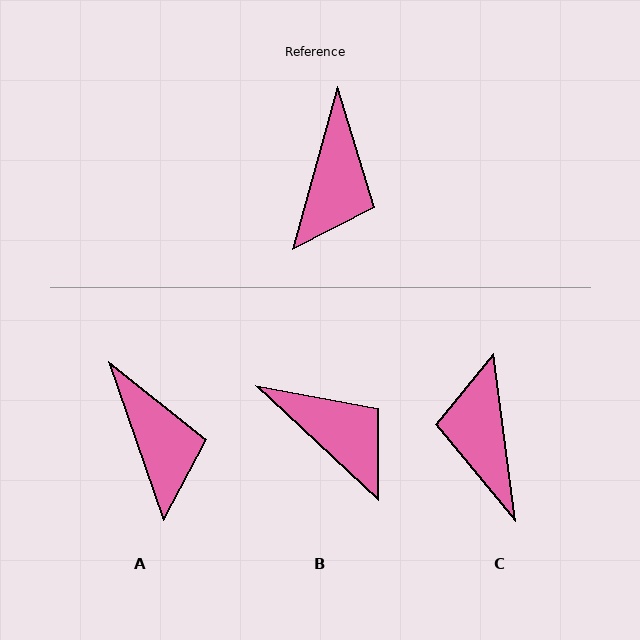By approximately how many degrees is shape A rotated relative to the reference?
Approximately 34 degrees counter-clockwise.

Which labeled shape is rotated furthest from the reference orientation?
C, about 157 degrees away.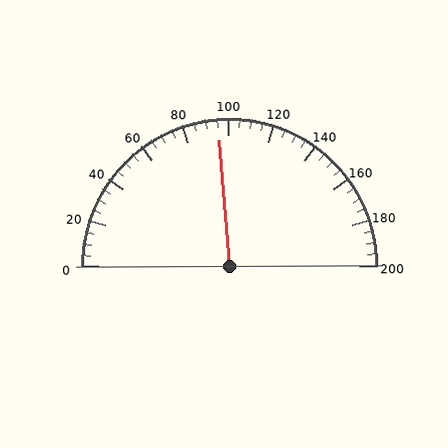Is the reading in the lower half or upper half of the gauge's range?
The reading is in the lower half of the range (0 to 200).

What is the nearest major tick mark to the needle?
The nearest major tick mark is 100.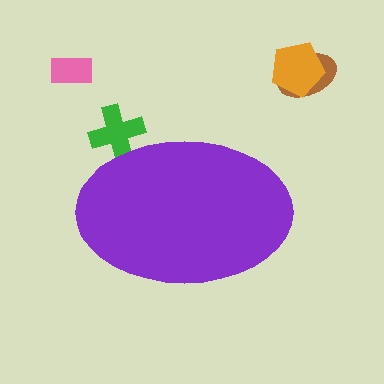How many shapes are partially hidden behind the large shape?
1 shape is partially hidden.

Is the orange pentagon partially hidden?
No, the orange pentagon is fully visible.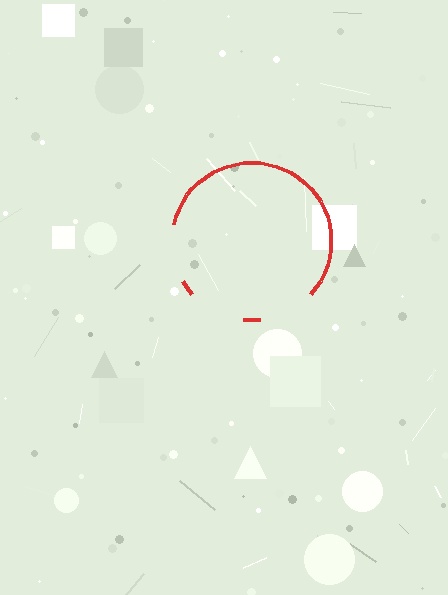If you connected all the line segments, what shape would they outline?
They would outline a circle.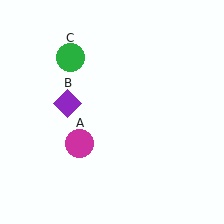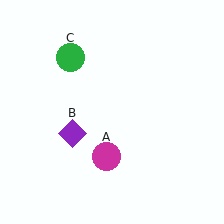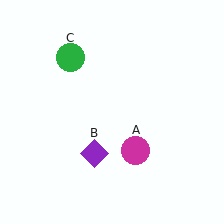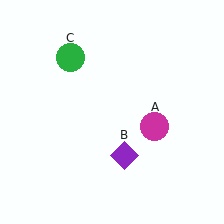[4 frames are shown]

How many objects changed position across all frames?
2 objects changed position: magenta circle (object A), purple diamond (object B).